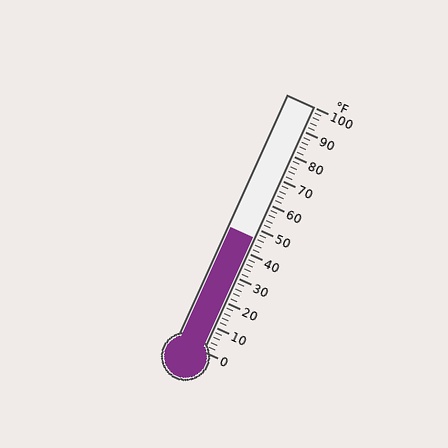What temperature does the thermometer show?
The thermometer shows approximately 46°F.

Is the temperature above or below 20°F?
The temperature is above 20°F.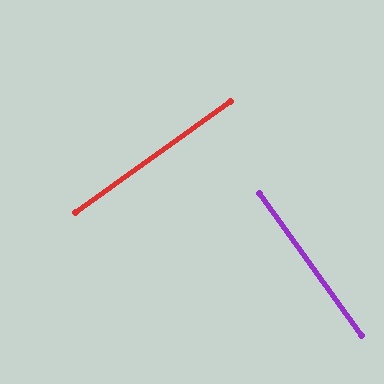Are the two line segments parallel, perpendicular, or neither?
Perpendicular — they meet at approximately 90°.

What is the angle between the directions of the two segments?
Approximately 90 degrees.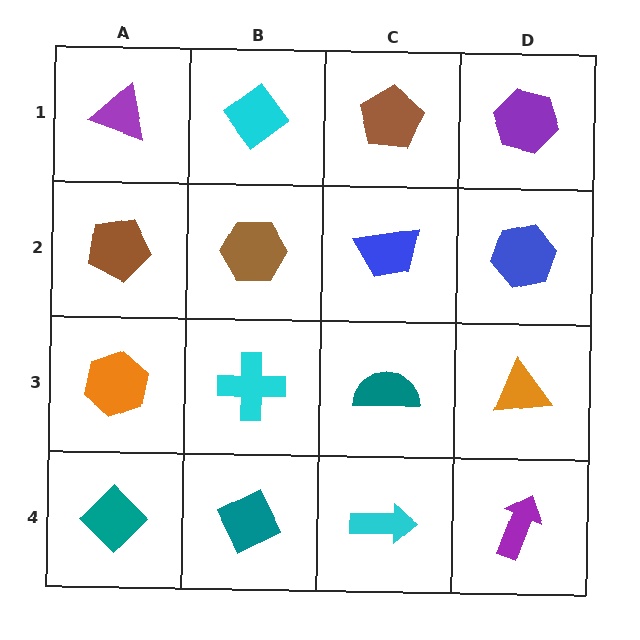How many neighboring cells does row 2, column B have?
4.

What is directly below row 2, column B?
A cyan cross.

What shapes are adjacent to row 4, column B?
A cyan cross (row 3, column B), a teal diamond (row 4, column A), a cyan arrow (row 4, column C).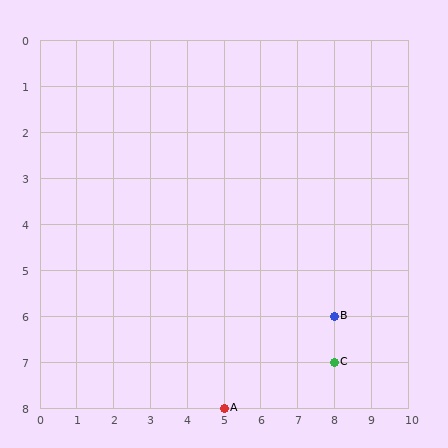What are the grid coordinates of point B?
Point B is at grid coordinates (8, 6).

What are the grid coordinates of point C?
Point C is at grid coordinates (8, 7).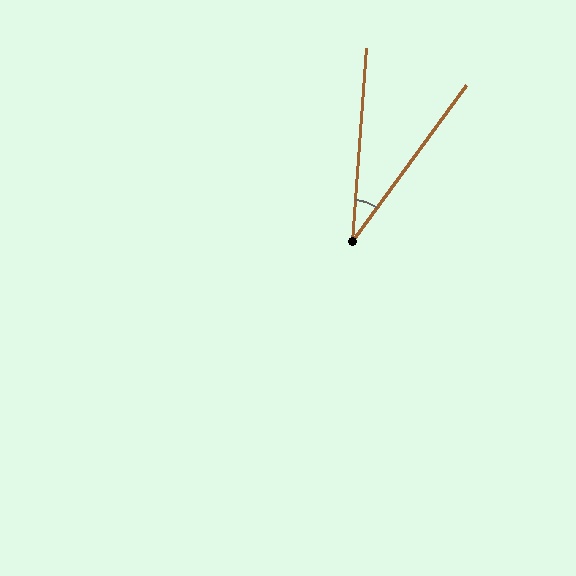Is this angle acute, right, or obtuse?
It is acute.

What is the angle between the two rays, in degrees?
Approximately 32 degrees.